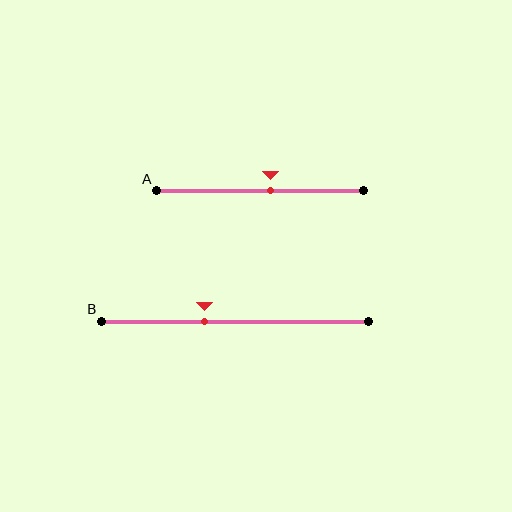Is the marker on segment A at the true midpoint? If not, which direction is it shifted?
No, the marker on segment A is shifted to the right by about 5% of the segment length.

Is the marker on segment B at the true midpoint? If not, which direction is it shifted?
No, the marker on segment B is shifted to the left by about 11% of the segment length.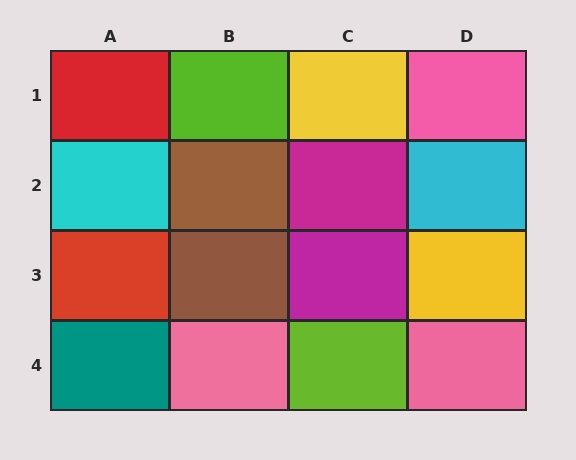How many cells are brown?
2 cells are brown.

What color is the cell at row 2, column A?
Cyan.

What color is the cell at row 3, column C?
Magenta.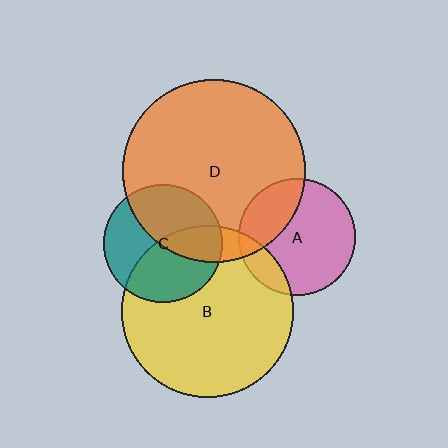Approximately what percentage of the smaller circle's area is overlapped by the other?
Approximately 10%.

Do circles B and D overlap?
Yes.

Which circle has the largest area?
Circle D (orange).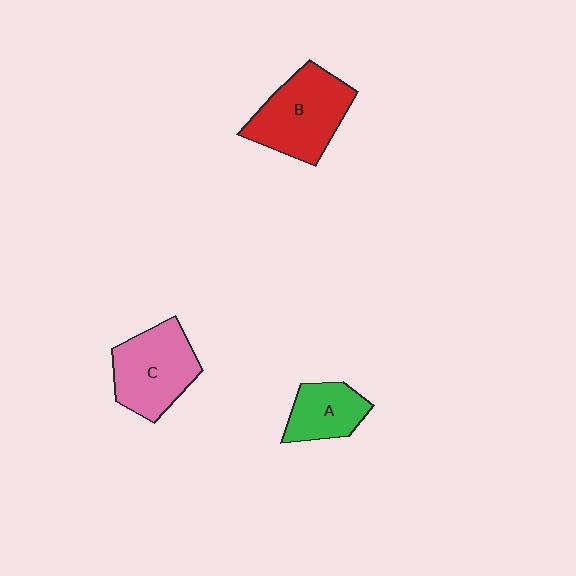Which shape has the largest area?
Shape B (red).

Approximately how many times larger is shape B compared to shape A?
Approximately 1.7 times.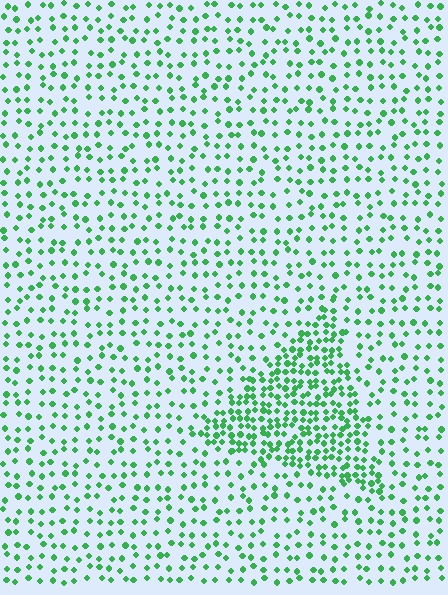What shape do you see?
I see a triangle.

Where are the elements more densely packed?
The elements are more densely packed inside the triangle boundary.